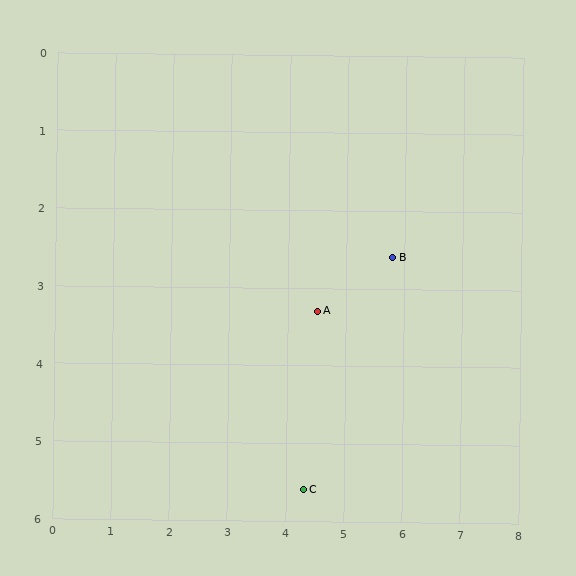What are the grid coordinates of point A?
Point A is at approximately (4.5, 3.3).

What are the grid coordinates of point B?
Point B is at approximately (5.8, 2.6).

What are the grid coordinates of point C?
Point C is at approximately (4.3, 5.6).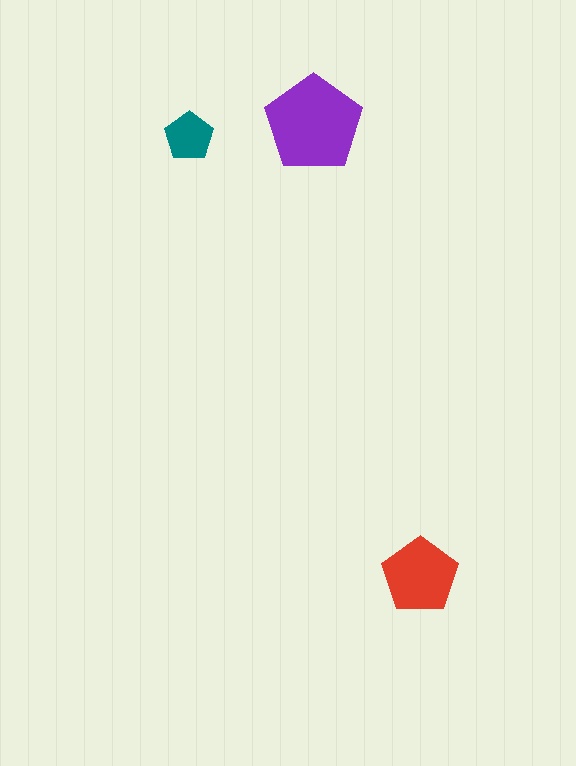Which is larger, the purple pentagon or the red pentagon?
The purple one.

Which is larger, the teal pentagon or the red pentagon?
The red one.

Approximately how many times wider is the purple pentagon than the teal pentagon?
About 2 times wider.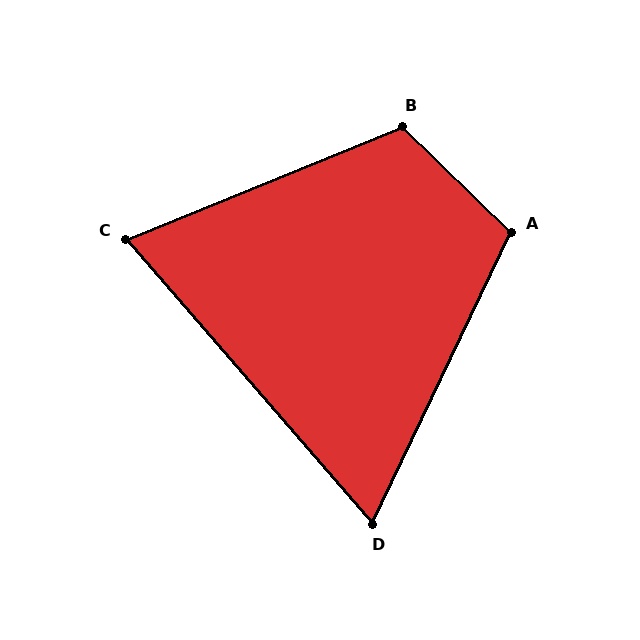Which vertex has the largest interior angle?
B, at approximately 113 degrees.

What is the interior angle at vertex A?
Approximately 109 degrees (obtuse).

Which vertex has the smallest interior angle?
D, at approximately 67 degrees.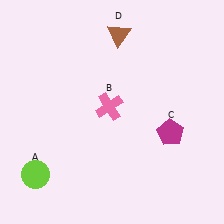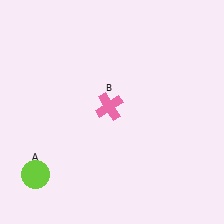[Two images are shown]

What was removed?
The magenta pentagon (C), the brown triangle (D) were removed in Image 2.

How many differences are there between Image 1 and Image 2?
There are 2 differences between the two images.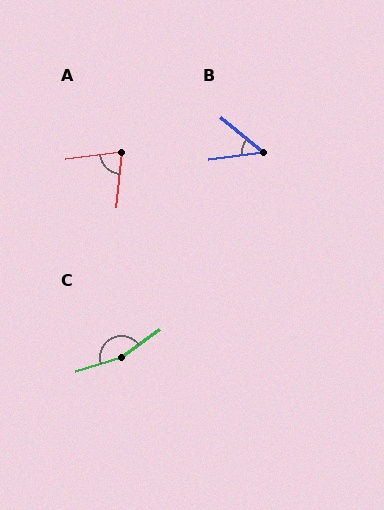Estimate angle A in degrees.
Approximately 77 degrees.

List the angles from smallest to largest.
B (48°), A (77°), C (162°).